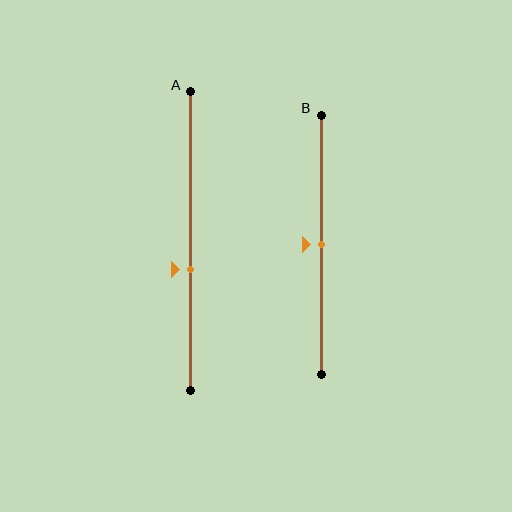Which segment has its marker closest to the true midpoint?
Segment B has its marker closest to the true midpoint.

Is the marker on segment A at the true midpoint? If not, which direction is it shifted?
No, the marker on segment A is shifted downward by about 10% of the segment length.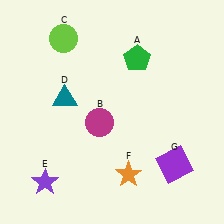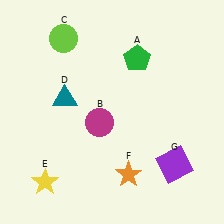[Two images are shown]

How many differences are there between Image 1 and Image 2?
There is 1 difference between the two images.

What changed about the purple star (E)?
In Image 1, E is purple. In Image 2, it changed to yellow.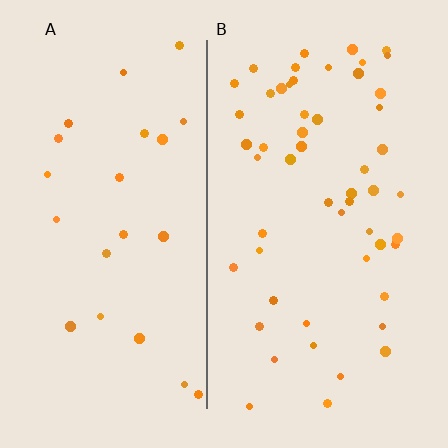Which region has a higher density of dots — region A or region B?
B (the right).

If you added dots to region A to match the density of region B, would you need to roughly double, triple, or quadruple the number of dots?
Approximately double.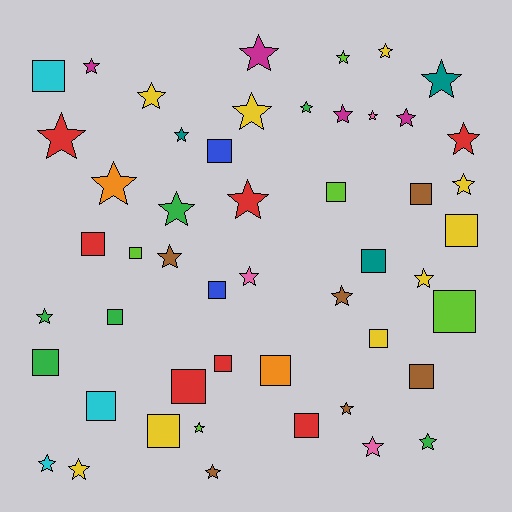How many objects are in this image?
There are 50 objects.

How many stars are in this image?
There are 30 stars.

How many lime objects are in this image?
There are 5 lime objects.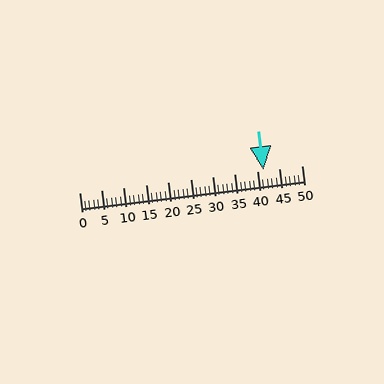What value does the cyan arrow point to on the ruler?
The cyan arrow points to approximately 41.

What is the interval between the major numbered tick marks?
The major tick marks are spaced 5 units apart.